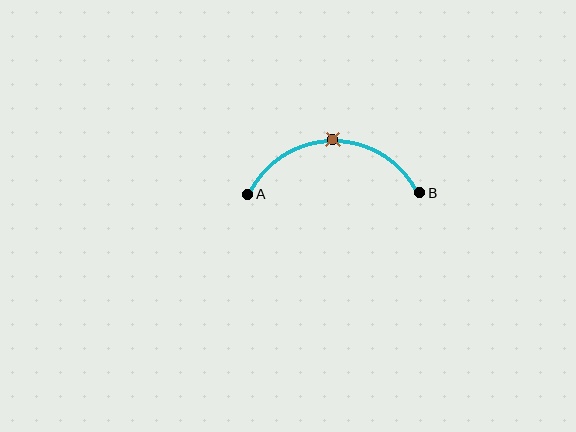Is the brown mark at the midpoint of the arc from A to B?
Yes. The brown mark lies on the arc at equal arc-length from both A and B — it is the arc midpoint.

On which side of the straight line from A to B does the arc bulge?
The arc bulges above the straight line connecting A and B.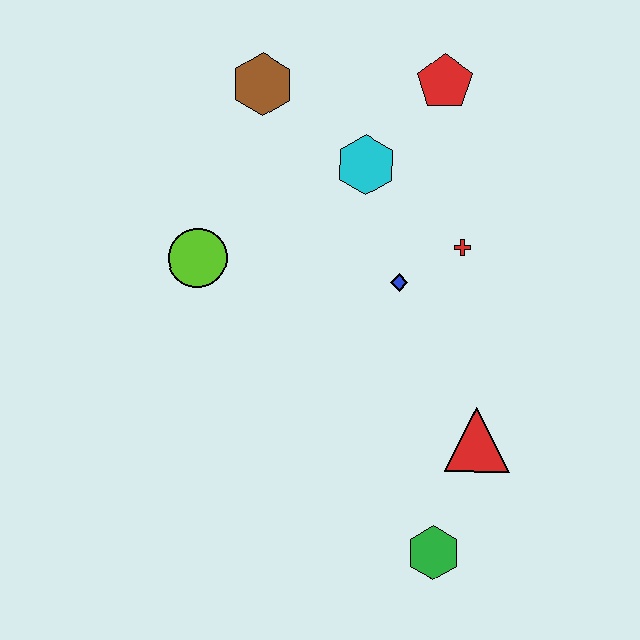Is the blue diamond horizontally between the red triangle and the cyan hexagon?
Yes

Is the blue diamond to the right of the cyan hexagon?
Yes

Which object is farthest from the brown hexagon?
The green hexagon is farthest from the brown hexagon.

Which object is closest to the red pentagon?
The cyan hexagon is closest to the red pentagon.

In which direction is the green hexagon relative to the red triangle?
The green hexagon is below the red triangle.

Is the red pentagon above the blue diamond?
Yes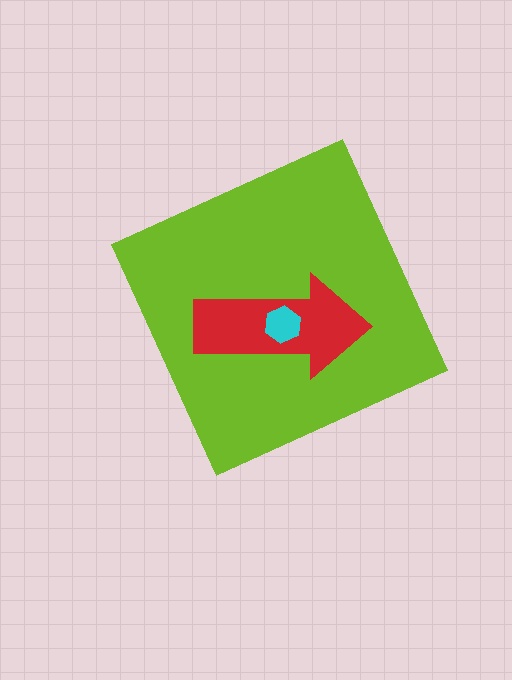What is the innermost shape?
The cyan hexagon.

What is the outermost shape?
The lime diamond.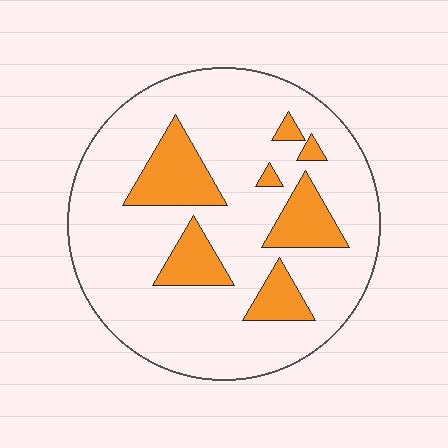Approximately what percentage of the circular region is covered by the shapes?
Approximately 20%.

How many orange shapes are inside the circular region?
7.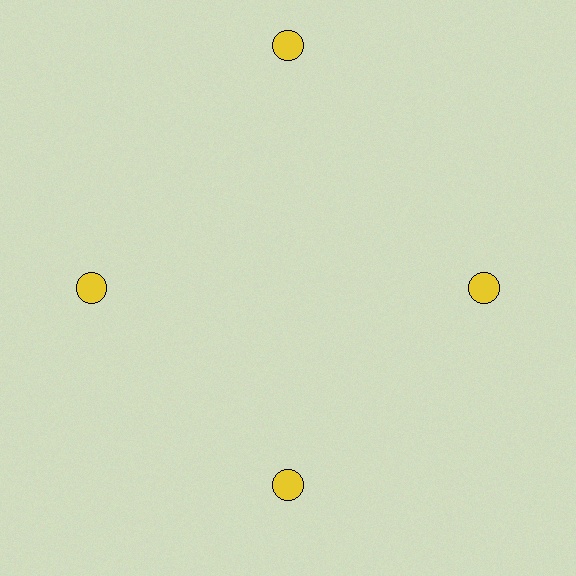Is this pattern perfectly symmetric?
No. The 4 yellow circles are arranged in a ring, but one element near the 12 o'clock position is pushed outward from the center, breaking the 4-fold rotational symmetry.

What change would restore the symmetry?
The symmetry would be restored by moving it inward, back onto the ring so that all 4 circles sit at equal angles and equal distance from the center.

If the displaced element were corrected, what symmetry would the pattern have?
It would have 4-fold rotational symmetry — the pattern would map onto itself every 90 degrees.